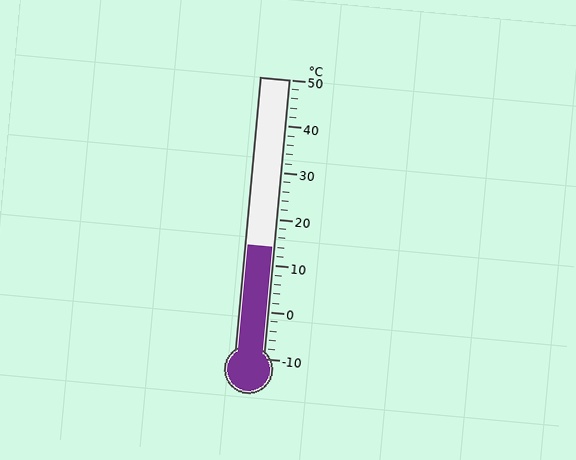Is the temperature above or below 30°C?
The temperature is below 30°C.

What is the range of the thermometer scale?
The thermometer scale ranges from -10°C to 50°C.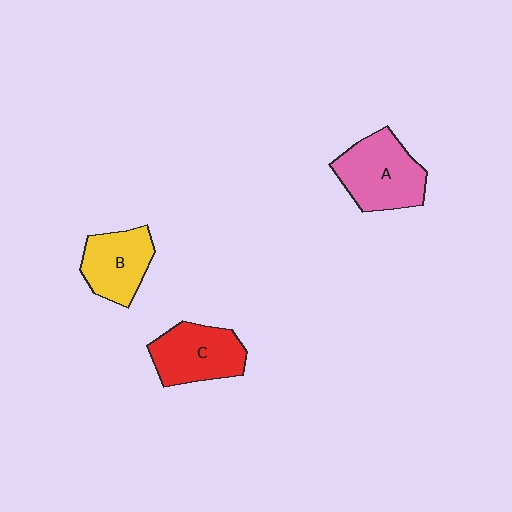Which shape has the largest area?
Shape A (pink).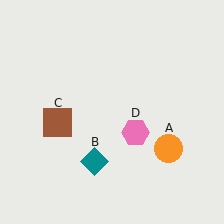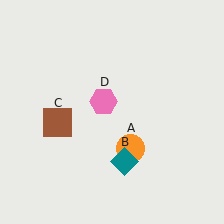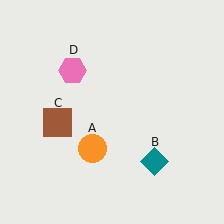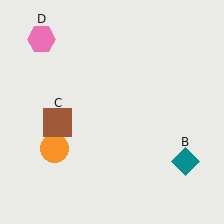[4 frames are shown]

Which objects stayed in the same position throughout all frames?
Brown square (object C) remained stationary.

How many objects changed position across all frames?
3 objects changed position: orange circle (object A), teal diamond (object B), pink hexagon (object D).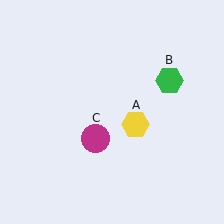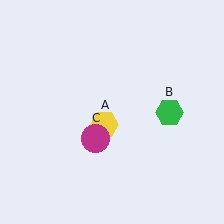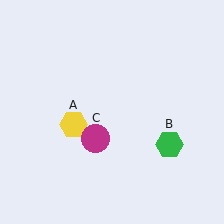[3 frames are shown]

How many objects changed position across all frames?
2 objects changed position: yellow hexagon (object A), green hexagon (object B).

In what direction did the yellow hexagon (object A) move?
The yellow hexagon (object A) moved left.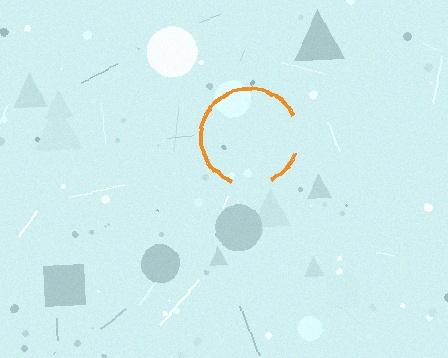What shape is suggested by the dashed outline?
The dashed outline suggests a circle.